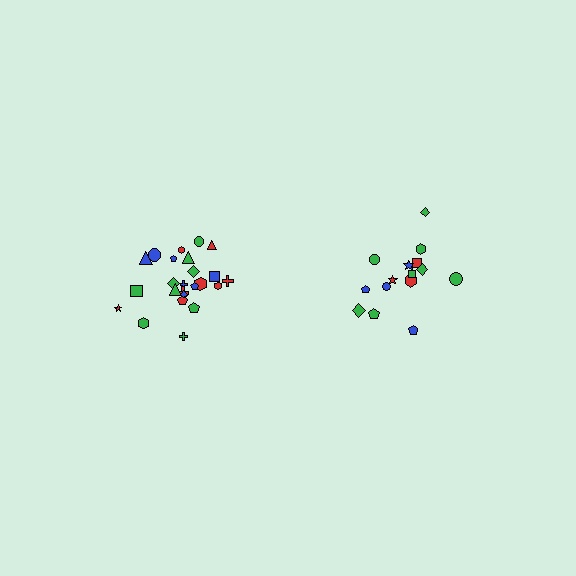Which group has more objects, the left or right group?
The left group.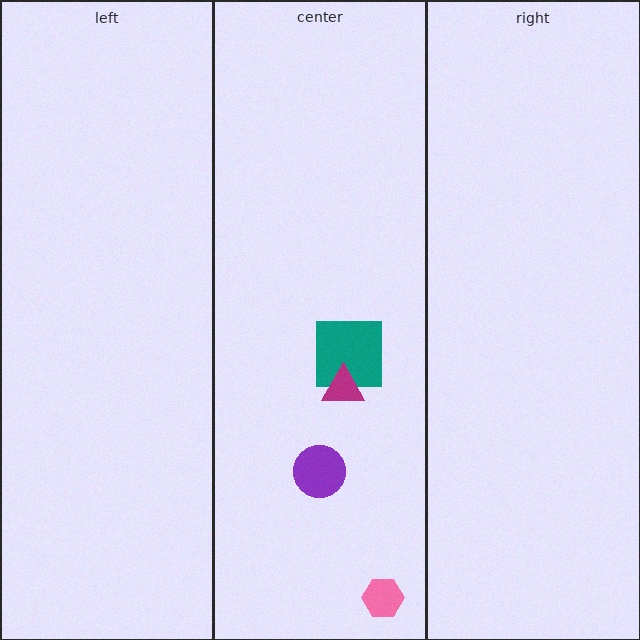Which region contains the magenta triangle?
The center region.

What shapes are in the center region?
The teal square, the purple circle, the magenta triangle, the pink hexagon.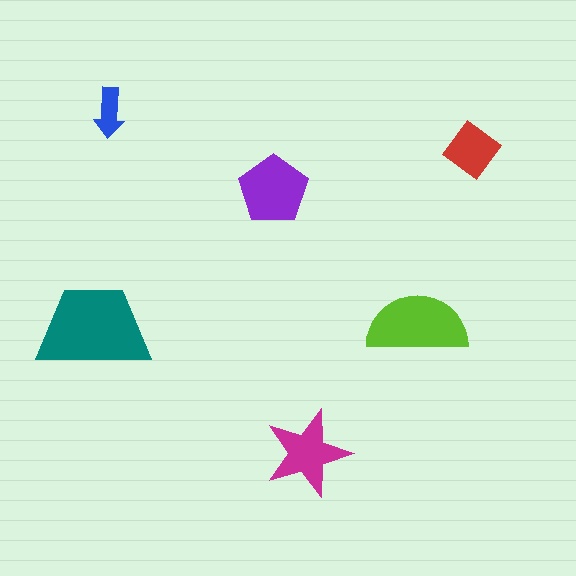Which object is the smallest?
The blue arrow.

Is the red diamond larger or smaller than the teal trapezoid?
Smaller.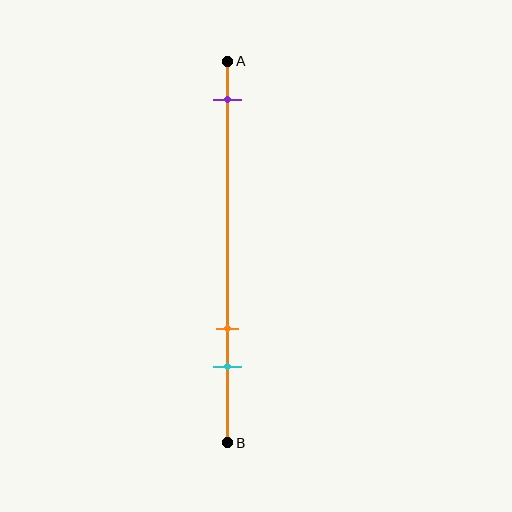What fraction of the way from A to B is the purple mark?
The purple mark is approximately 10% (0.1) of the way from A to B.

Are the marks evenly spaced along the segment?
No, the marks are not evenly spaced.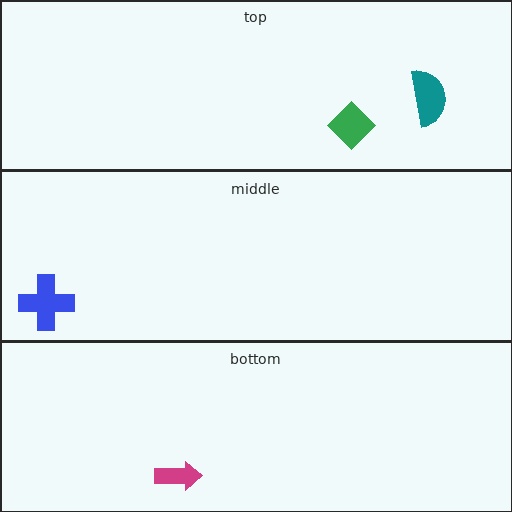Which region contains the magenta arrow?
The bottom region.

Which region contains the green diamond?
The top region.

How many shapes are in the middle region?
1.